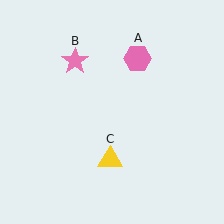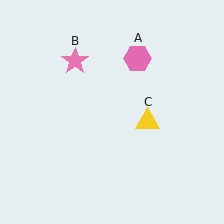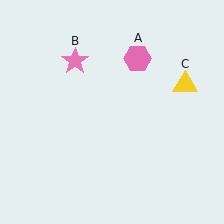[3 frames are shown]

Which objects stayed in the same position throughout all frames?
Pink hexagon (object A) and pink star (object B) remained stationary.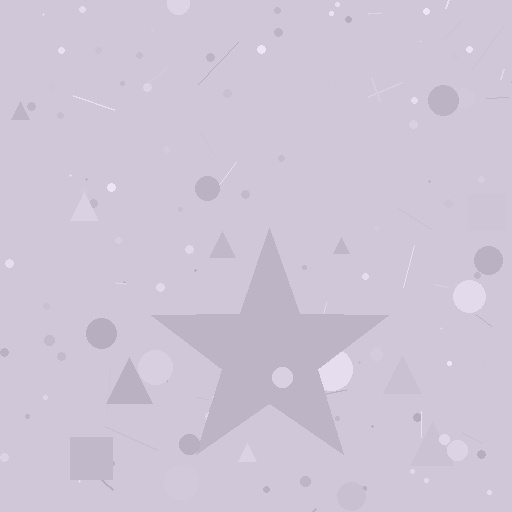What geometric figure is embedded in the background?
A star is embedded in the background.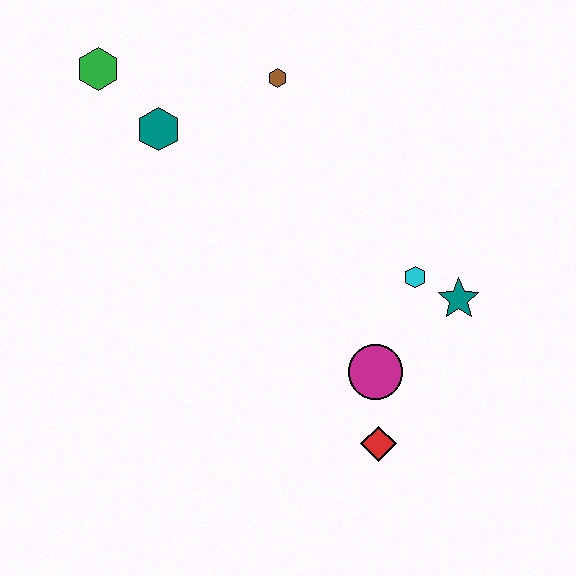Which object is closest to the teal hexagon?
The green hexagon is closest to the teal hexagon.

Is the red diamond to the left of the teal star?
Yes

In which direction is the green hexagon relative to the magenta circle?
The green hexagon is above the magenta circle.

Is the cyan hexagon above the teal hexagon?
No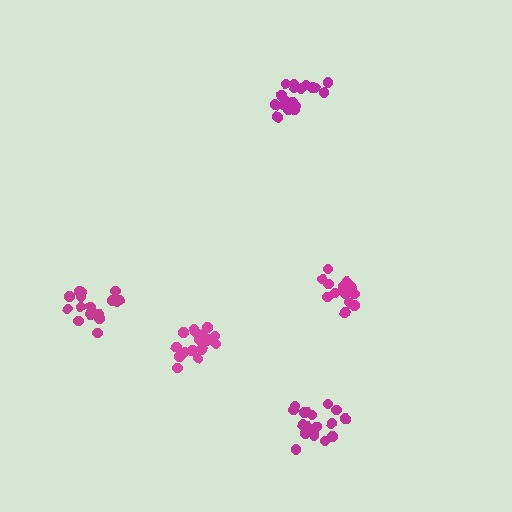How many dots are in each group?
Group 1: 18 dots, Group 2: 18 dots, Group 3: 18 dots, Group 4: 20 dots, Group 5: 20 dots (94 total).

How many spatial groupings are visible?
There are 5 spatial groupings.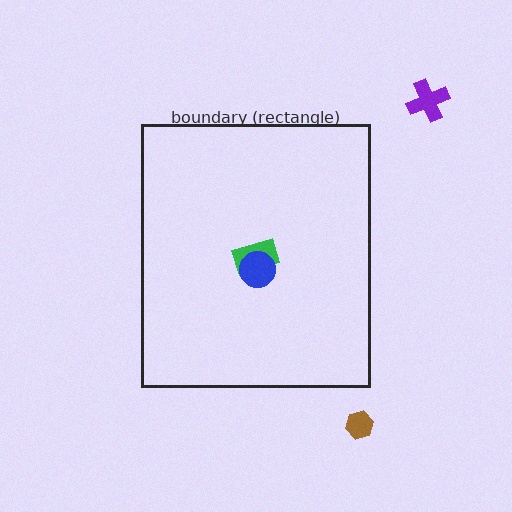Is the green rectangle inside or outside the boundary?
Inside.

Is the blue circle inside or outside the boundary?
Inside.